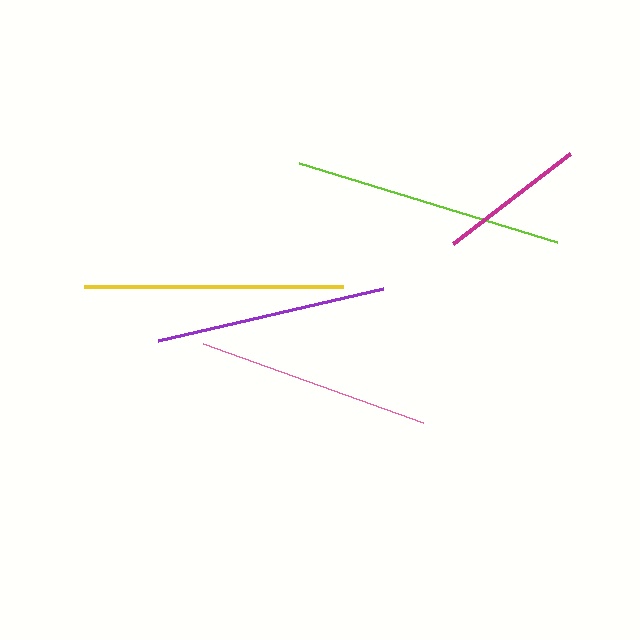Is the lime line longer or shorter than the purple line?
The lime line is longer than the purple line.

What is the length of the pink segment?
The pink segment is approximately 234 pixels long.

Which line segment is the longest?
The lime line is the longest at approximately 269 pixels.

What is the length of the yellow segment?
The yellow segment is approximately 259 pixels long.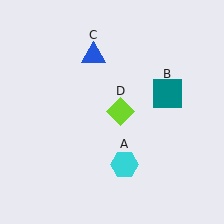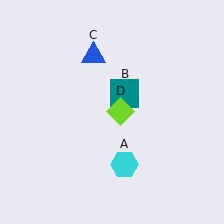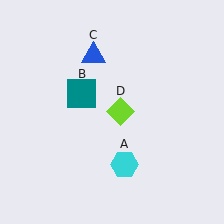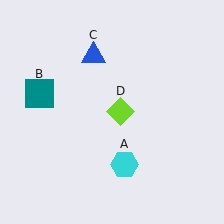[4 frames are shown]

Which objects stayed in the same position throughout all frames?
Cyan hexagon (object A) and blue triangle (object C) and lime diamond (object D) remained stationary.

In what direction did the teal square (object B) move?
The teal square (object B) moved left.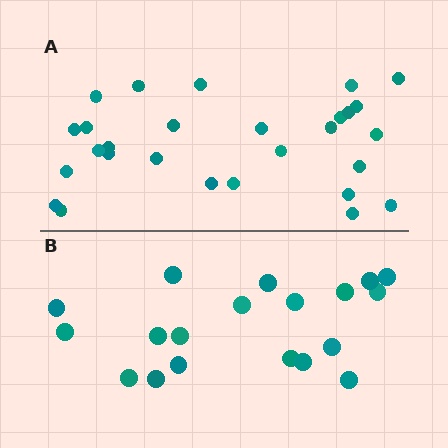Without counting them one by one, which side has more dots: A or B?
Region A (the top region) has more dots.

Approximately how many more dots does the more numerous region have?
Region A has roughly 8 or so more dots than region B.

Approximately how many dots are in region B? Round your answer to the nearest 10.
About 20 dots. (The exact count is 19, which rounds to 20.)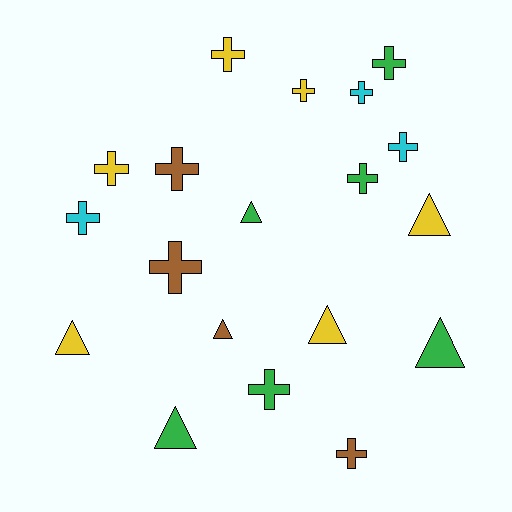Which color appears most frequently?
Yellow, with 6 objects.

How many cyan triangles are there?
There are no cyan triangles.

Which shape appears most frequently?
Cross, with 12 objects.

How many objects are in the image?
There are 19 objects.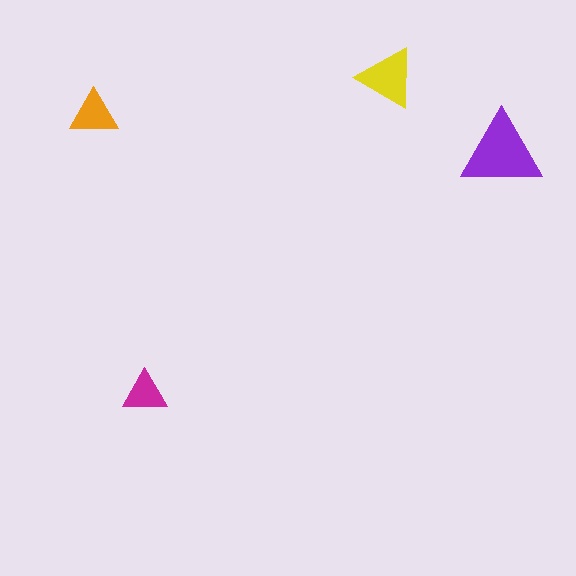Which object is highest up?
The yellow triangle is topmost.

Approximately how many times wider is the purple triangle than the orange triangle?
About 1.5 times wider.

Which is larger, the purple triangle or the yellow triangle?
The purple one.